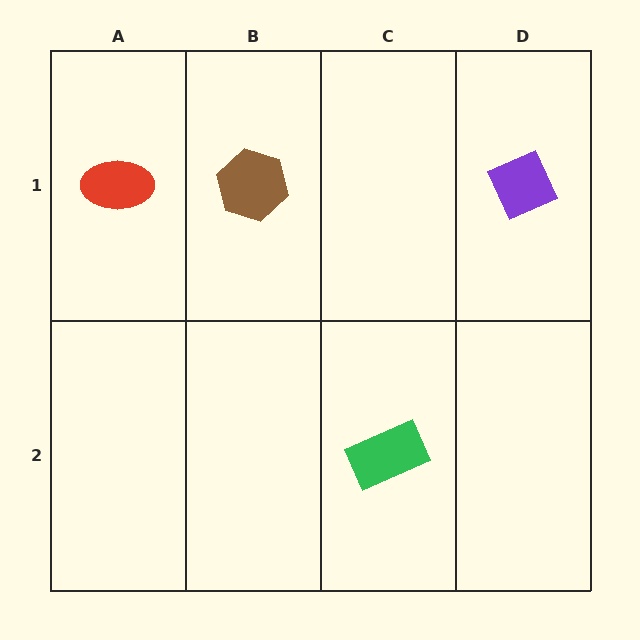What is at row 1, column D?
A purple diamond.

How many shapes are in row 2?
1 shape.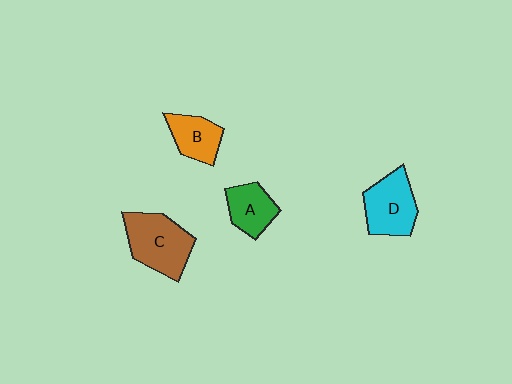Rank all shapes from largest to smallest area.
From largest to smallest: C (brown), D (cyan), A (green), B (orange).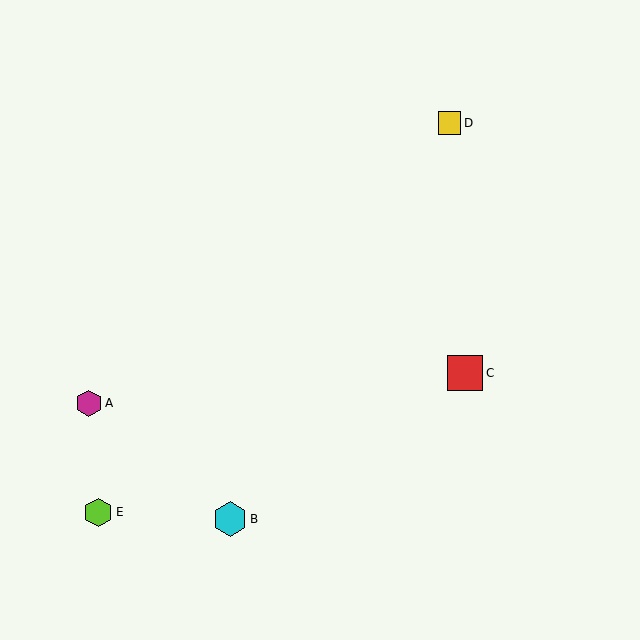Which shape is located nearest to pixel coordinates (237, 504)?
The cyan hexagon (labeled B) at (230, 519) is nearest to that location.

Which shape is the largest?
The red square (labeled C) is the largest.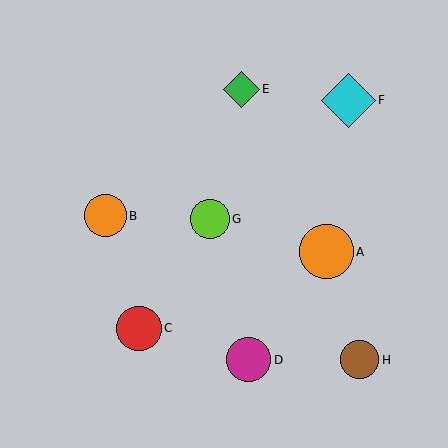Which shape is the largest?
The cyan diamond (labeled F) is the largest.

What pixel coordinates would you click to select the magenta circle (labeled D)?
Click at (249, 360) to select the magenta circle D.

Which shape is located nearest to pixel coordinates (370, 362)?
The brown circle (labeled H) at (360, 360) is nearest to that location.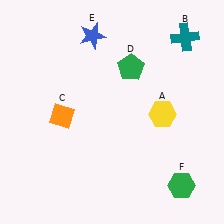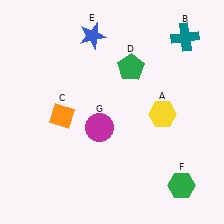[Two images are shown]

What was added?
A magenta circle (G) was added in Image 2.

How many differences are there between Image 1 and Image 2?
There is 1 difference between the two images.